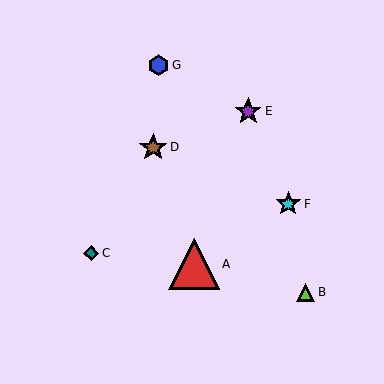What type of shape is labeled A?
Shape A is a red triangle.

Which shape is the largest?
The red triangle (labeled A) is the largest.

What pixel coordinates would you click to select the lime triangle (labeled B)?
Click at (306, 292) to select the lime triangle B.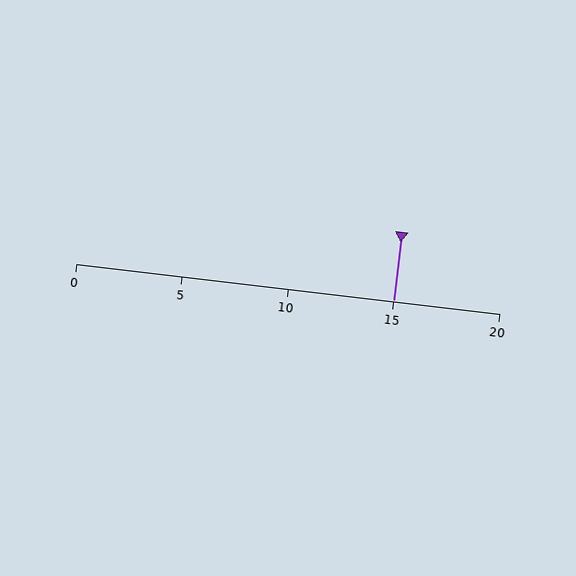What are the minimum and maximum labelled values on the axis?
The axis runs from 0 to 20.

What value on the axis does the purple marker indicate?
The marker indicates approximately 15.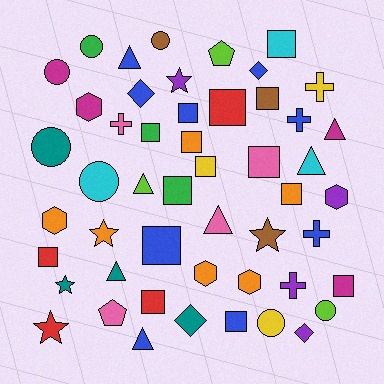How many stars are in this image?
There are 5 stars.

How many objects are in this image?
There are 50 objects.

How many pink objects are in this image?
There are 4 pink objects.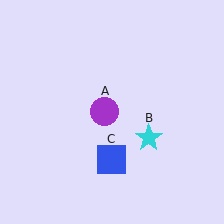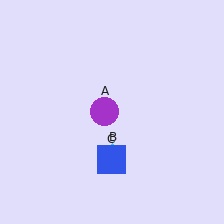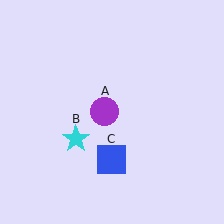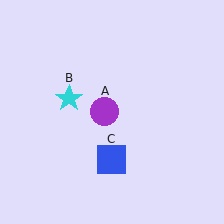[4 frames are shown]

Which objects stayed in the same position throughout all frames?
Purple circle (object A) and blue square (object C) remained stationary.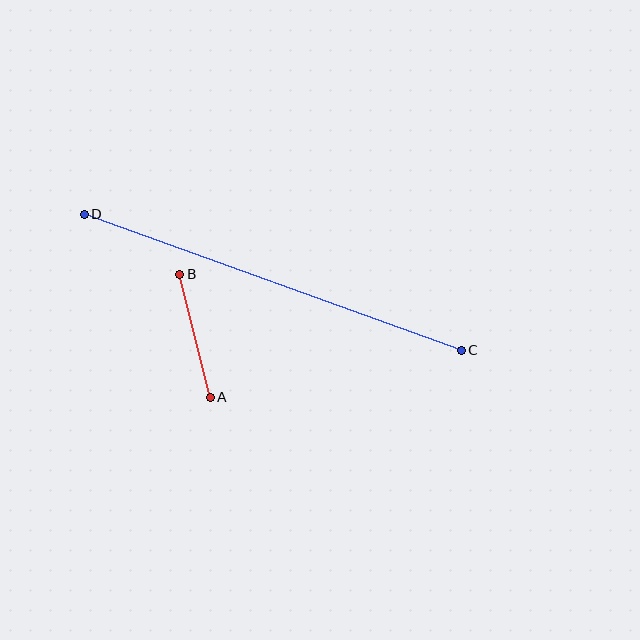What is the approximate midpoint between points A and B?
The midpoint is at approximately (195, 336) pixels.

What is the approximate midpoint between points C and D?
The midpoint is at approximately (273, 282) pixels.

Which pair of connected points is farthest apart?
Points C and D are farthest apart.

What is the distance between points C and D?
The distance is approximately 401 pixels.